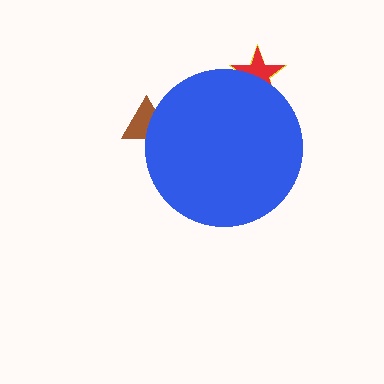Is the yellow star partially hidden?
Yes, the yellow star is partially hidden behind the blue circle.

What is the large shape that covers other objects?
A blue circle.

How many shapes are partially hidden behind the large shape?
3 shapes are partially hidden.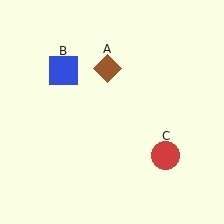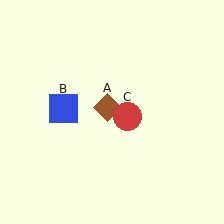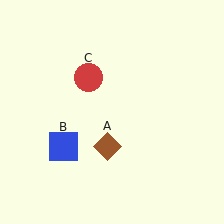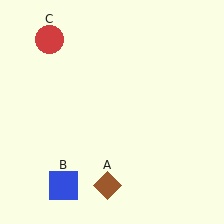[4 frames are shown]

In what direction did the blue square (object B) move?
The blue square (object B) moved down.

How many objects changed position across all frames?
3 objects changed position: brown diamond (object A), blue square (object B), red circle (object C).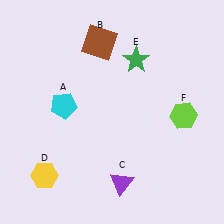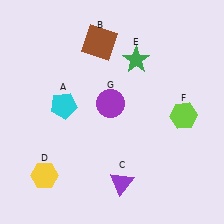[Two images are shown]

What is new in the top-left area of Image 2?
A purple circle (G) was added in the top-left area of Image 2.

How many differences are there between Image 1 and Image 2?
There is 1 difference between the two images.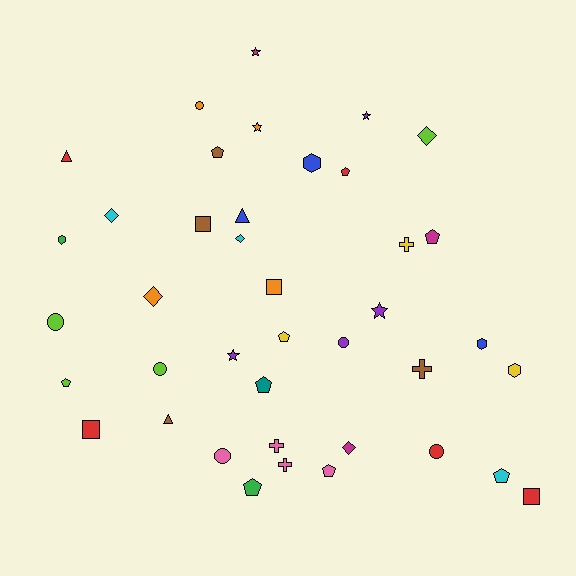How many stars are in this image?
There are 5 stars.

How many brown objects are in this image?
There are 4 brown objects.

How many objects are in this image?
There are 40 objects.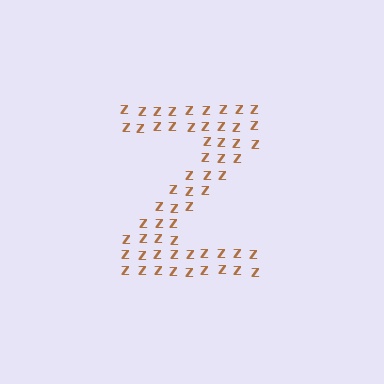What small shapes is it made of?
It is made of small letter Z's.